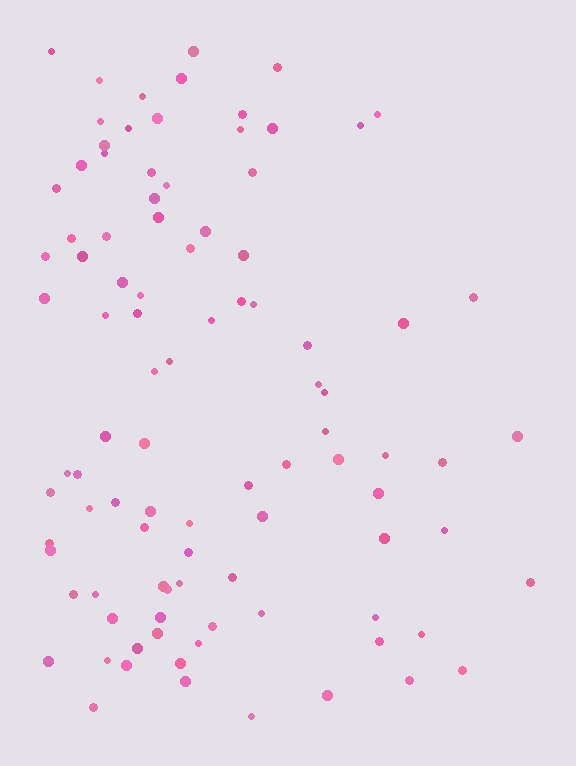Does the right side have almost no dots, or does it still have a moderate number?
Still a moderate number, just noticeably fewer than the left.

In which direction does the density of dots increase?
From right to left, with the left side densest.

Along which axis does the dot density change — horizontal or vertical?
Horizontal.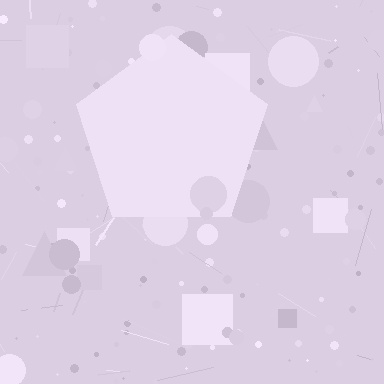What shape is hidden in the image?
A pentagon is hidden in the image.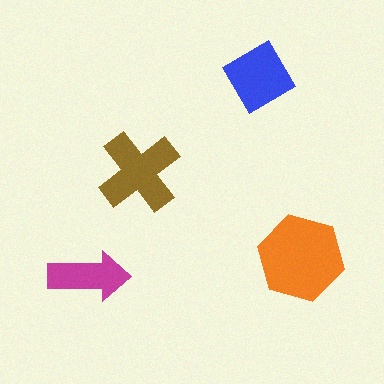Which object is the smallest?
The magenta arrow.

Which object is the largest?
The orange hexagon.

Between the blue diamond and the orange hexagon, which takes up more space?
The orange hexagon.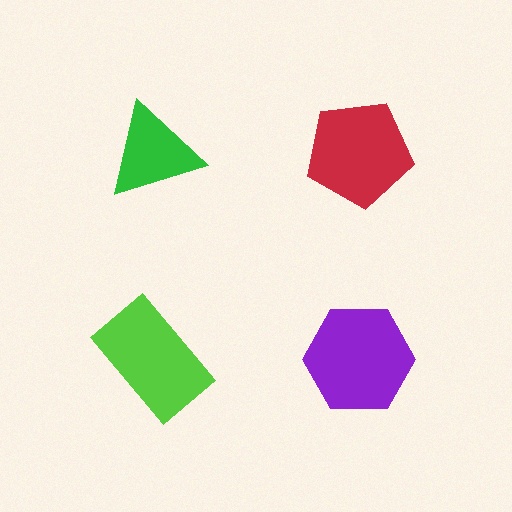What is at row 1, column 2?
A red pentagon.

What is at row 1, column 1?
A green triangle.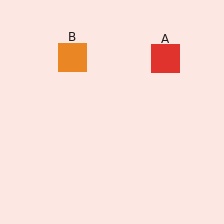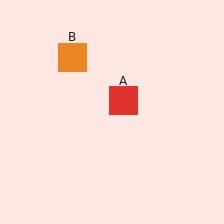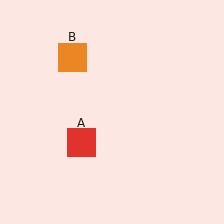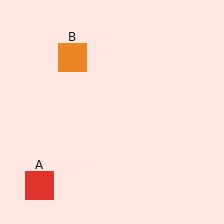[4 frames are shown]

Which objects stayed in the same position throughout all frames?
Orange square (object B) remained stationary.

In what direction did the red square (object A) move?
The red square (object A) moved down and to the left.